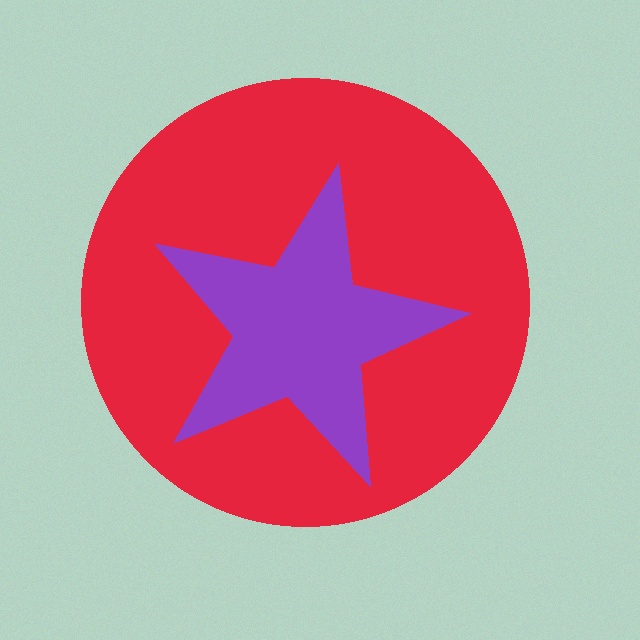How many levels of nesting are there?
2.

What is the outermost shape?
The red circle.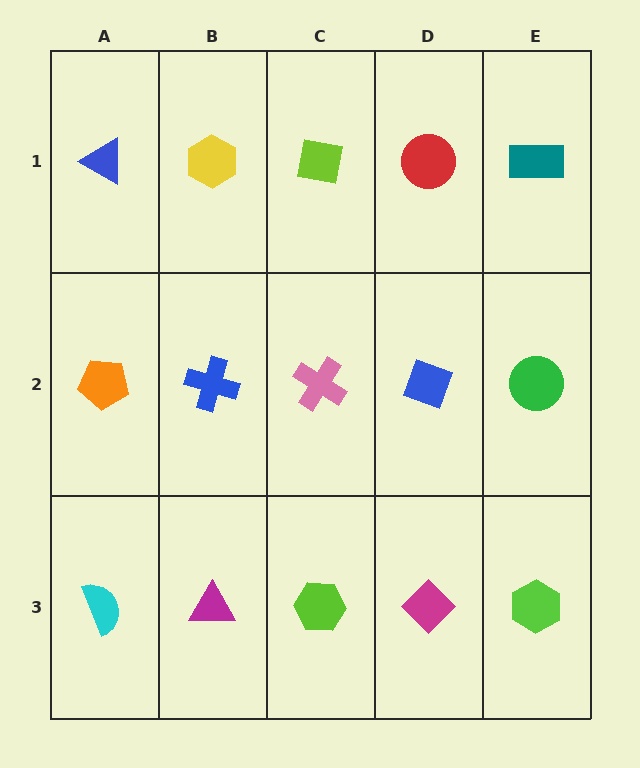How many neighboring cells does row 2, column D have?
4.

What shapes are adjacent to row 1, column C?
A pink cross (row 2, column C), a yellow hexagon (row 1, column B), a red circle (row 1, column D).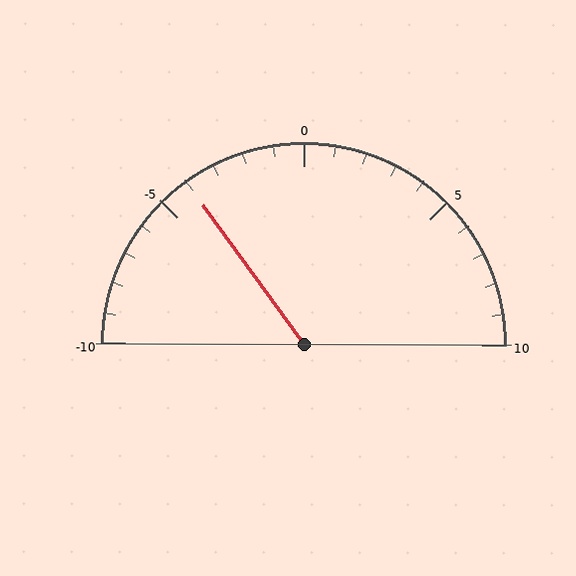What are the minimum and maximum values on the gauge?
The gauge ranges from -10 to 10.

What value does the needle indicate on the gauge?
The needle indicates approximately -4.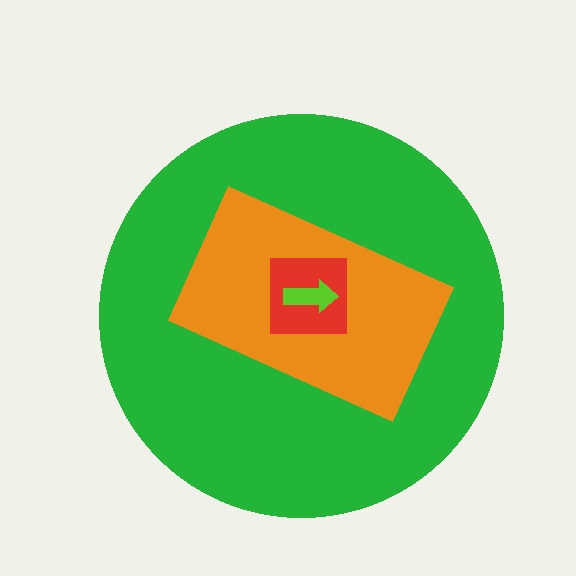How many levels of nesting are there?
4.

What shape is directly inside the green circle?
The orange rectangle.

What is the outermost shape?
The green circle.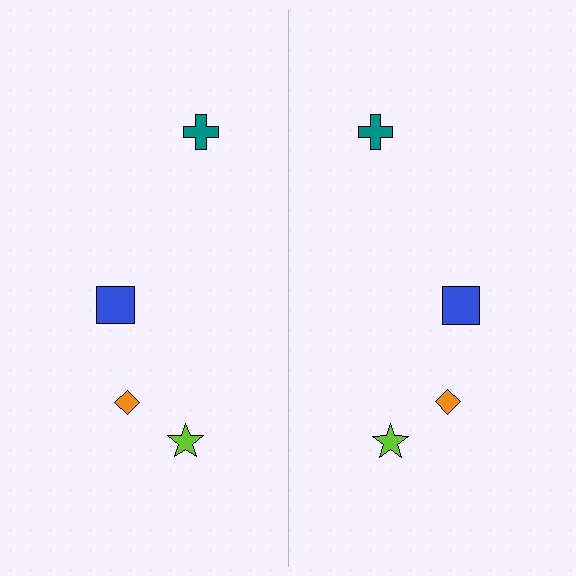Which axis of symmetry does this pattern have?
The pattern has a vertical axis of symmetry running through the center of the image.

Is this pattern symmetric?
Yes, this pattern has bilateral (reflection) symmetry.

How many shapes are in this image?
There are 8 shapes in this image.